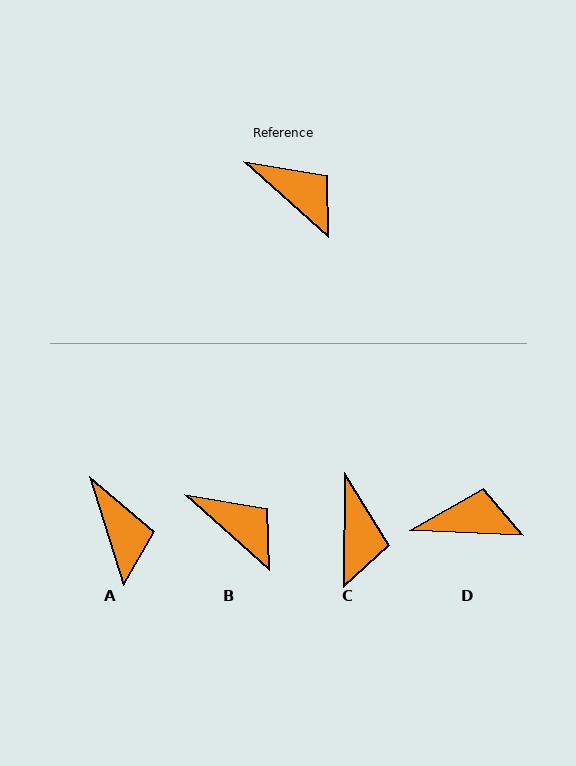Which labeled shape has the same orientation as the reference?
B.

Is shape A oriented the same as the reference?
No, it is off by about 31 degrees.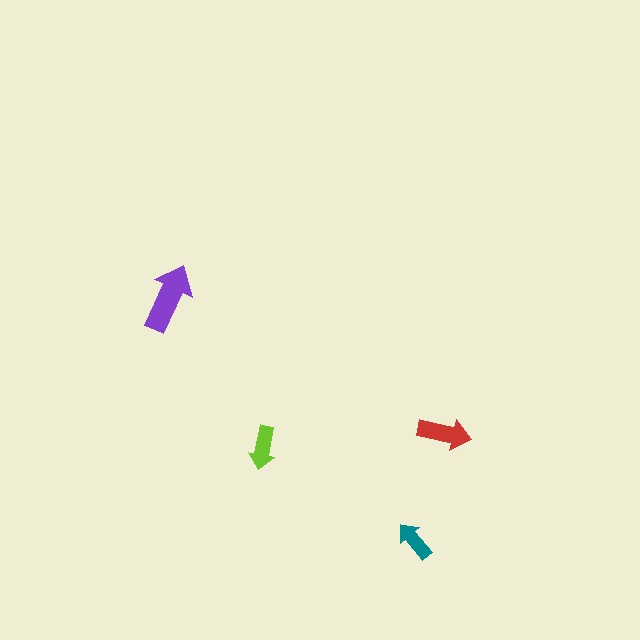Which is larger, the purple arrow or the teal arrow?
The purple one.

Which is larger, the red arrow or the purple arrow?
The purple one.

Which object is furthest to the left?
The purple arrow is leftmost.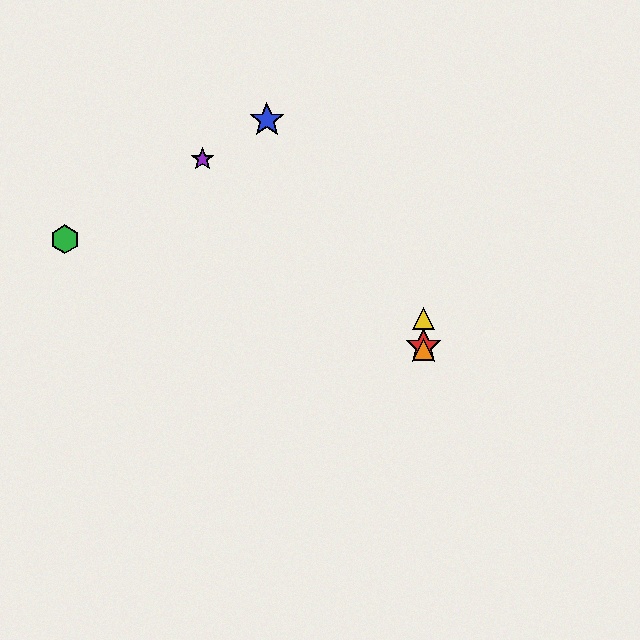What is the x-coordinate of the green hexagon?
The green hexagon is at x≈65.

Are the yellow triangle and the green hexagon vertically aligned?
No, the yellow triangle is at x≈424 and the green hexagon is at x≈65.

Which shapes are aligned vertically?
The red star, the yellow triangle, the orange triangle are aligned vertically.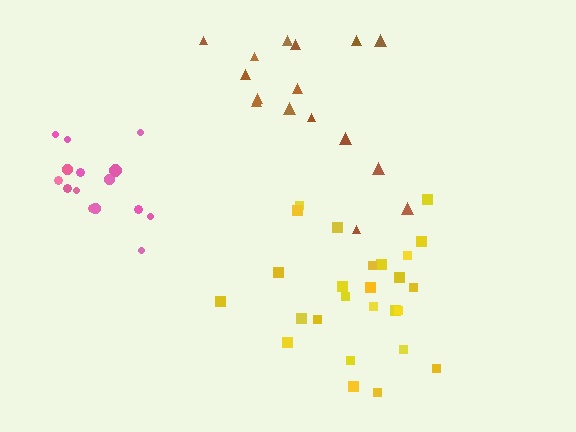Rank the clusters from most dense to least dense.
pink, yellow, brown.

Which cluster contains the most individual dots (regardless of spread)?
Yellow (26).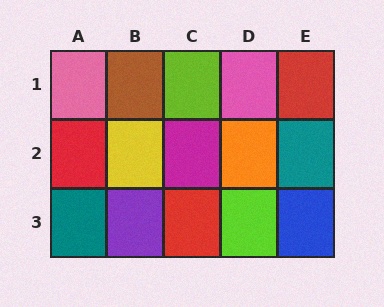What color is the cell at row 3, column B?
Purple.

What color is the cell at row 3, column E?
Blue.